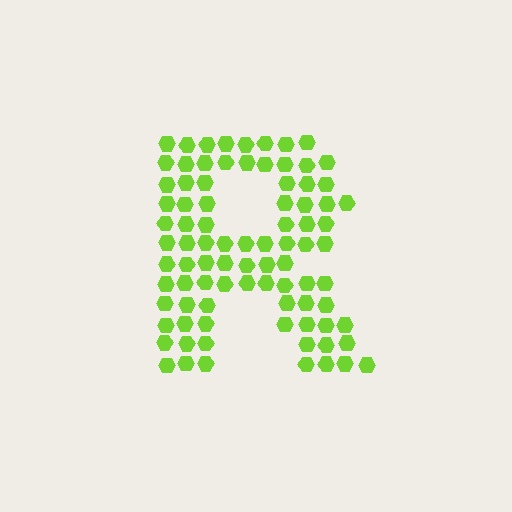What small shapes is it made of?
It is made of small hexagons.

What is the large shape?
The large shape is the letter R.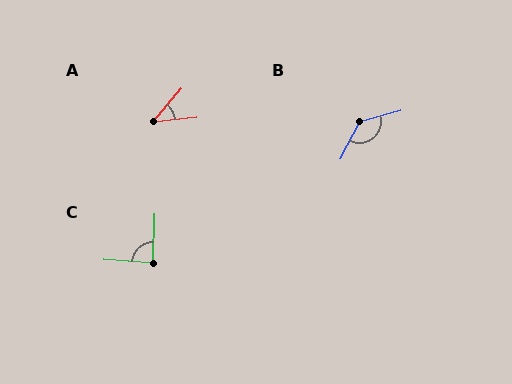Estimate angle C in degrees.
Approximately 88 degrees.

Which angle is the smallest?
A, at approximately 44 degrees.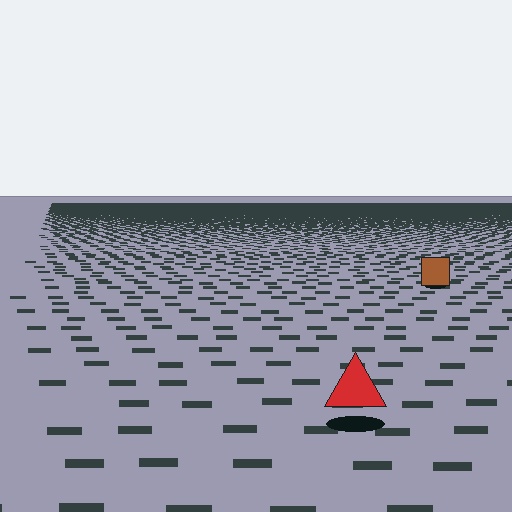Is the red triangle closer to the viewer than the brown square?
Yes. The red triangle is closer — you can tell from the texture gradient: the ground texture is coarser near it.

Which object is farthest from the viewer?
The brown square is farthest from the viewer. It appears smaller and the ground texture around it is denser.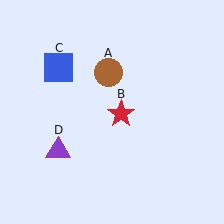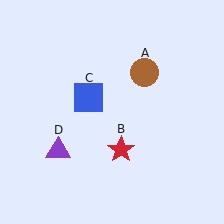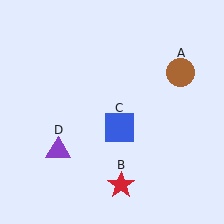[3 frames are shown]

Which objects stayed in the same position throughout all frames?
Purple triangle (object D) remained stationary.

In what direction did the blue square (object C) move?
The blue square (object C) moved down and to the right.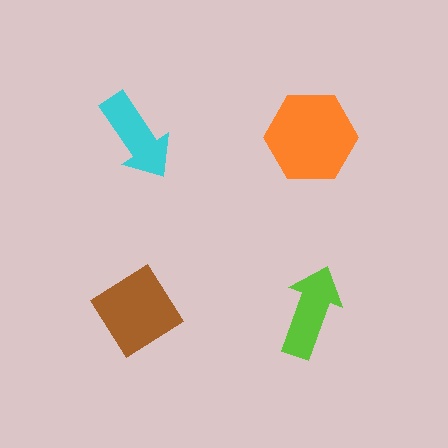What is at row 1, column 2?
An orange hexagon.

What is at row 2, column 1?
A brown diamond.